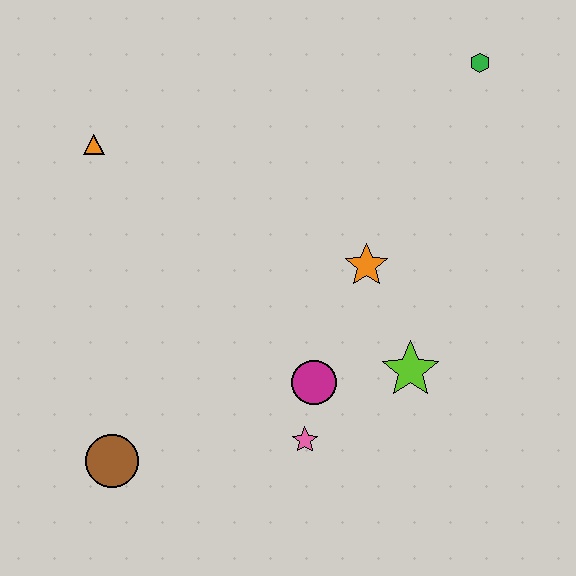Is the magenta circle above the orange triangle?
No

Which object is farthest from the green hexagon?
The brown circle is farthest from the green hexagon.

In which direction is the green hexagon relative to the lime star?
The green hexagon is above the lime star.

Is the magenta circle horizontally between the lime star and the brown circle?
Yes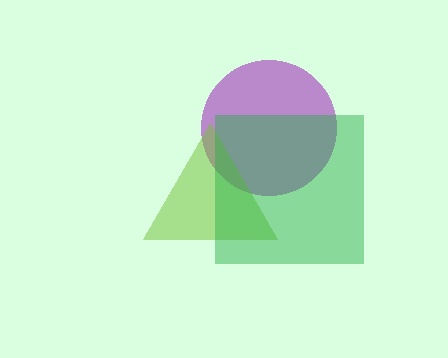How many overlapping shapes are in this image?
There are 3 overlapping shapes in the image.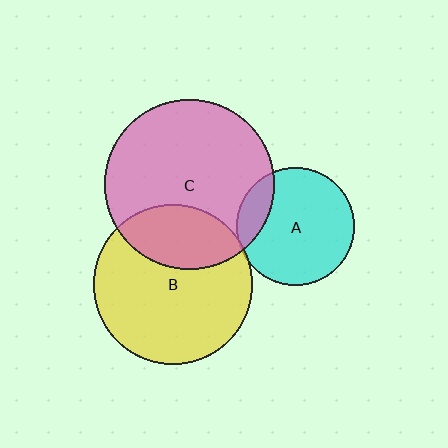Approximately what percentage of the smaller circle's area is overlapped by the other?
Approximately 15%.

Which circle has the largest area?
Circle C (pink).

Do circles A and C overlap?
Yes.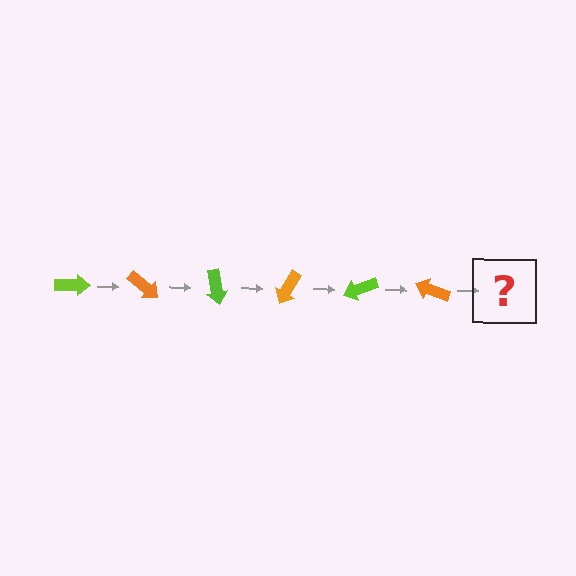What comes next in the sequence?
The next element should be a lime arrow, rotated 240 degrees from the start.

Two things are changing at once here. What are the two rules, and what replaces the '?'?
The two rules are that it rotates 40 degrees each step and the color cycles through lime and orange. The '?' should be a lime arrow, rotated 240 degrees from the start.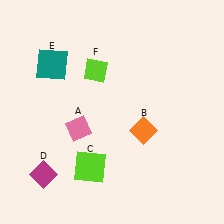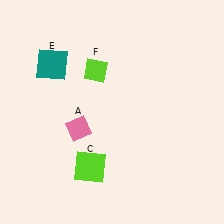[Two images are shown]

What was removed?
The magenta diamond (D), the orange diamond (B) were removed in Image 2.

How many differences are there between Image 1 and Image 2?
There are 2 differences between the two images.